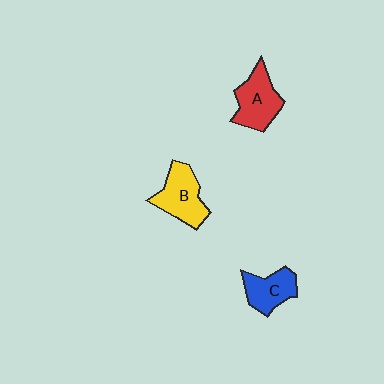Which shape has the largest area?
Shape B (yellow).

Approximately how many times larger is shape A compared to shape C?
Approximately 1.2 times.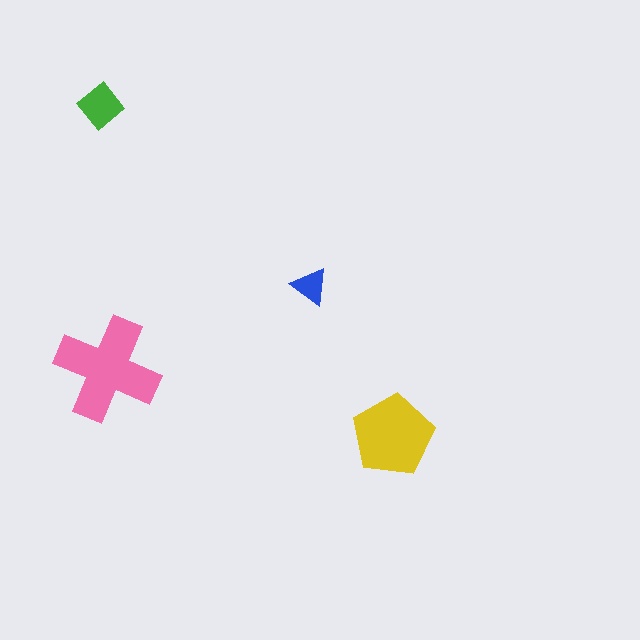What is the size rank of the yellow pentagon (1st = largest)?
2nd.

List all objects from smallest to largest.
The blue triangle, the green diamond, the yellow pentagon, the pink cross.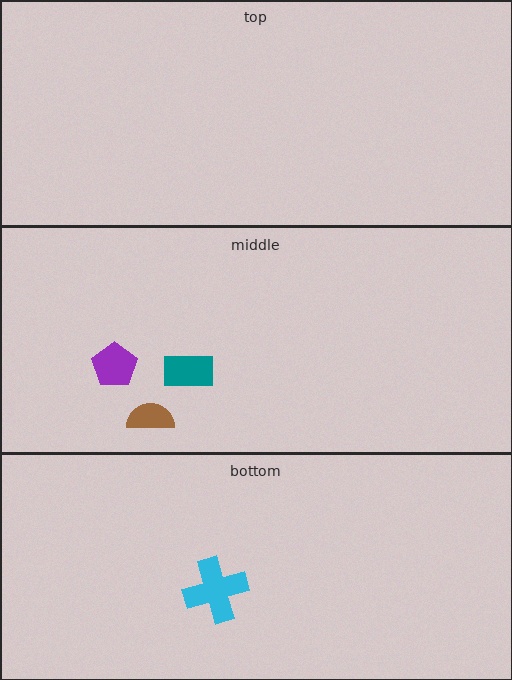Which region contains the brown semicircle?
The middle region.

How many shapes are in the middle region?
3.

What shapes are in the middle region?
The teal rectangle, the purple pentagon, the brown semicircle.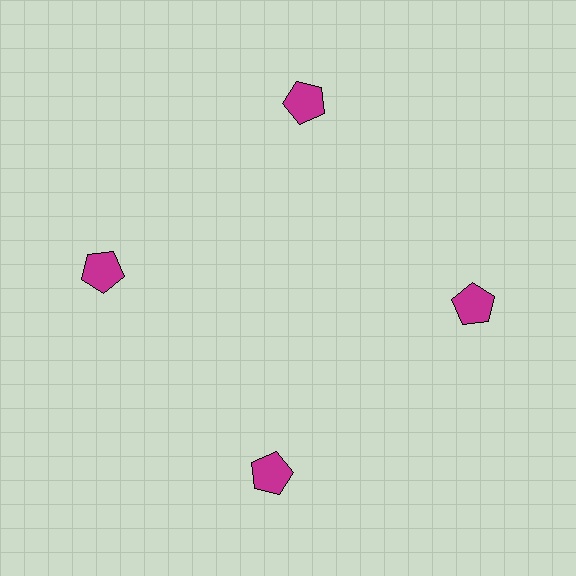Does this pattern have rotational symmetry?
Yes, this pattern has 4-fold rotational symmetry. It looks the same after rotating 90 degrees around the center.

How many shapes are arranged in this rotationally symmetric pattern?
There are 4 shapes, arranged in 4 groups of 1.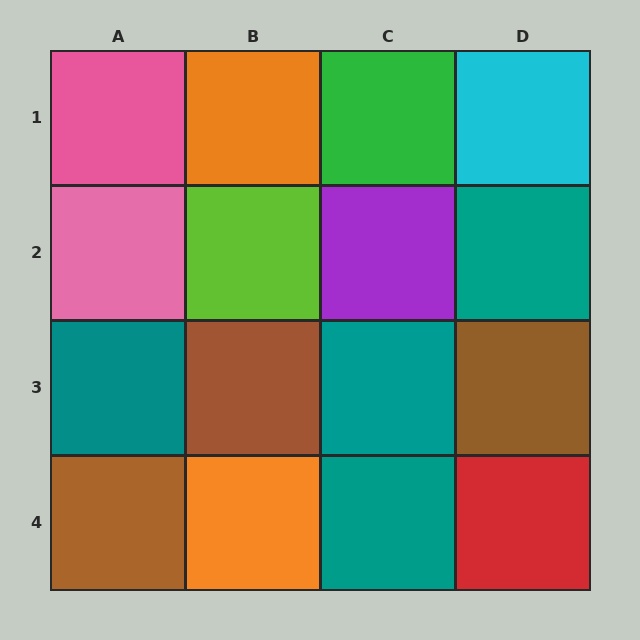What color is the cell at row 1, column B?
Orange.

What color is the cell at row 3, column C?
Teal.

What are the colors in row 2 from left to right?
Pink, lime, purple, teal.